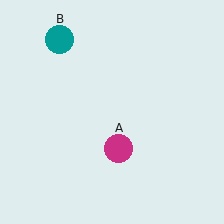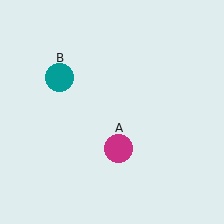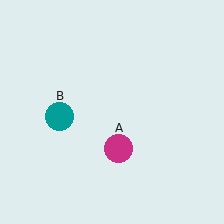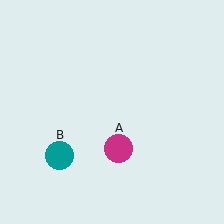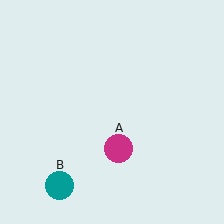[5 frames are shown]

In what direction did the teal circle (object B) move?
The teal circle (object B) moved down.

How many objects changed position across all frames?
1 object changed position: teal circle (object B).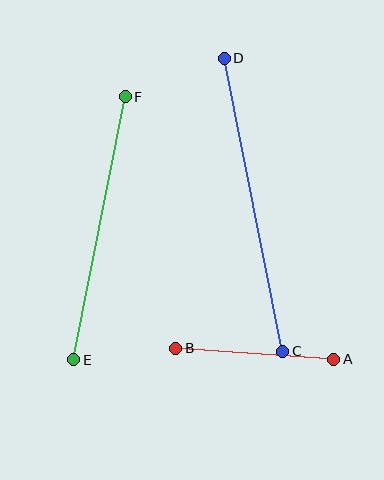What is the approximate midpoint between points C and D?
The midpoint is at approximately (253, 205) pixels.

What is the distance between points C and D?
The distance is approximately 299 pixels.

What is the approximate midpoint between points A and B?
The midpoint is at approximately (255, 354) pixels.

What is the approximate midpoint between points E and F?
The midpoint is at approximately (100, 228) pixels.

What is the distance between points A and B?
The distance is approximately 158 pixels.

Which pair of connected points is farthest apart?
Points C and D are farthest apart.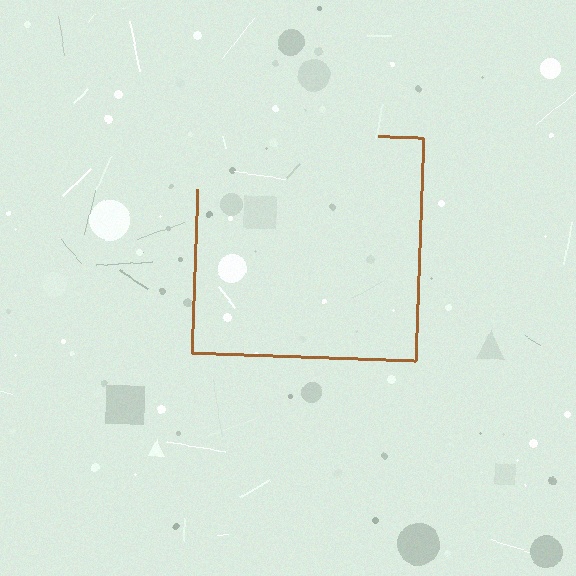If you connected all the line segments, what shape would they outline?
They would outline a square.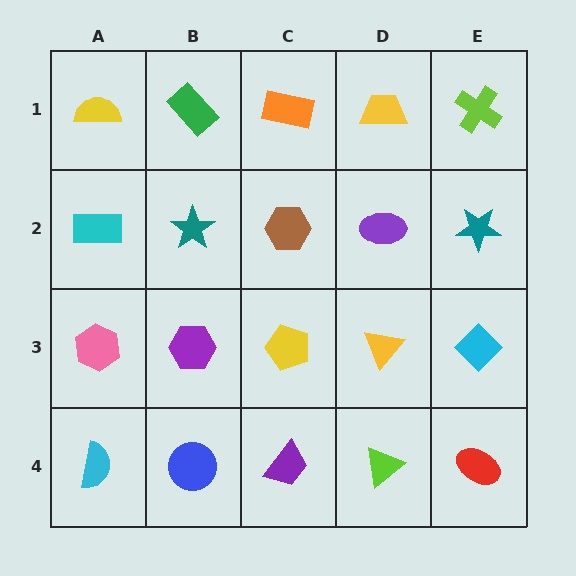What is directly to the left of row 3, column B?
A pink hexagon.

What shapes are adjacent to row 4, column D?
A yellow triangle (row 3, column D), a purple trapezoid (row 4, column C), a red ellipse (row 4, column E).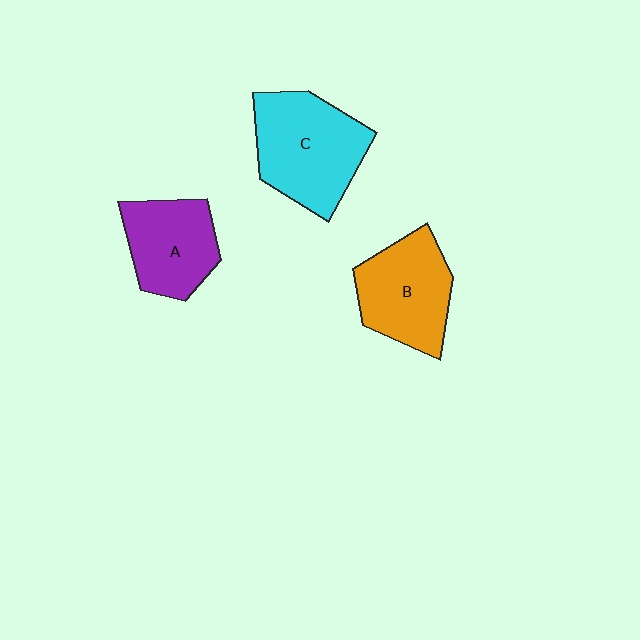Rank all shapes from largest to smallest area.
From largest to smallest: C (cyan), B (orange), A (purple).